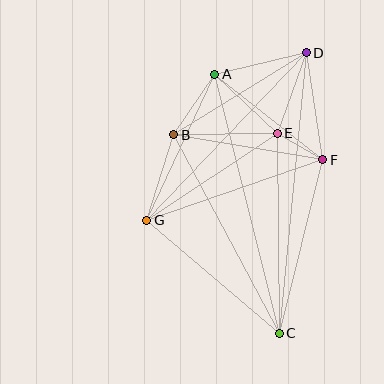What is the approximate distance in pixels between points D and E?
The distance between D and E is approximately 86 pixels.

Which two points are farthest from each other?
Points C and D are farthest from each other.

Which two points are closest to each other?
Points E and F are closest to each other.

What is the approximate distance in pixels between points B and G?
The distance between B and G is approximately 90 pixels.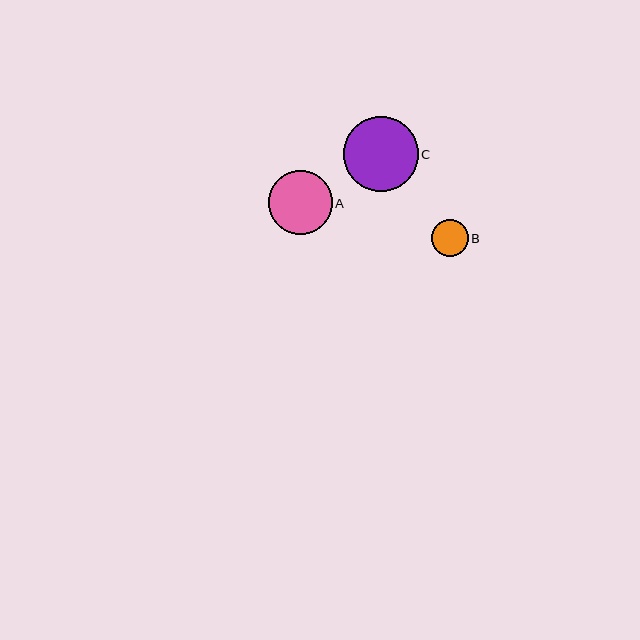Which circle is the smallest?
Circle B is the smallest with a size of approximately 37 pixels.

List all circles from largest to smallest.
From largest to smallest: C, A, B.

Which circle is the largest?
Circle C is the largest with a size of approximately 75 pixels.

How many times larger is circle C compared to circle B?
Circle C is approximately 2.0 times the size of circle B.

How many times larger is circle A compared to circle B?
Circle A is approximately 1.7 times the size of circle B.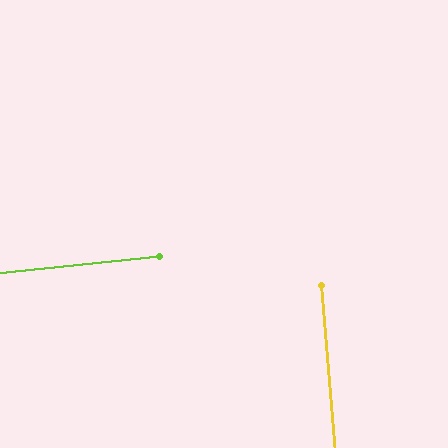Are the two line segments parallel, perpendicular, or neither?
Perpendicular — they meet at approximately 89°.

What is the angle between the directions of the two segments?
Approximately 89 degrees.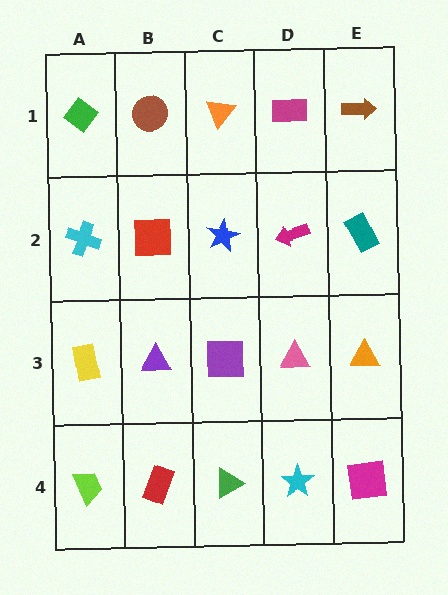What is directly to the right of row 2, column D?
A teal rectangle.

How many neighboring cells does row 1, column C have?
3.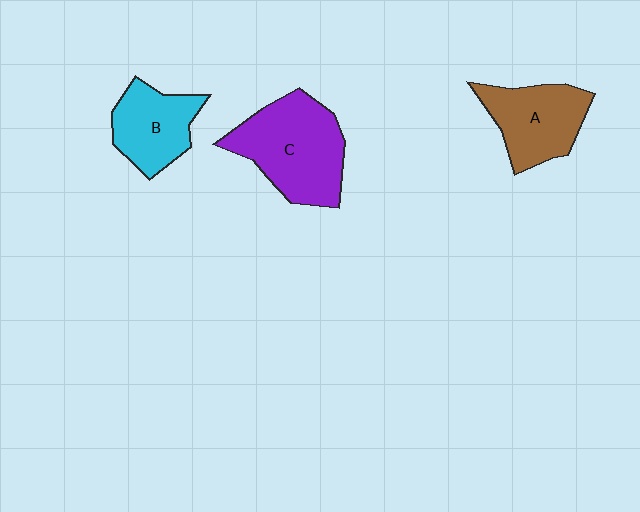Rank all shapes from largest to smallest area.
From largest to smallest: C (purple), A (brown), B (cyan).